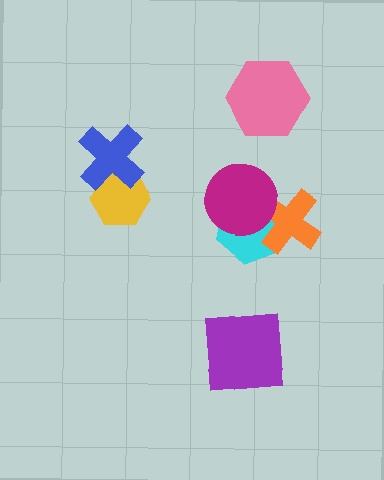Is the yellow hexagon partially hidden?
Yes, it is partially covered by another shape.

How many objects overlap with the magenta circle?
2 objects overlap with the magenta circle.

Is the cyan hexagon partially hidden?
Yes, it is partially covered by another shape.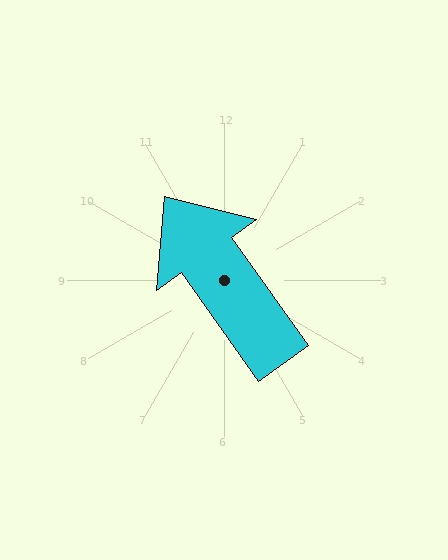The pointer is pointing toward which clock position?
Roughly 11 o'clock.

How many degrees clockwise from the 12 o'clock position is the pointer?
Approximately 324 degrees.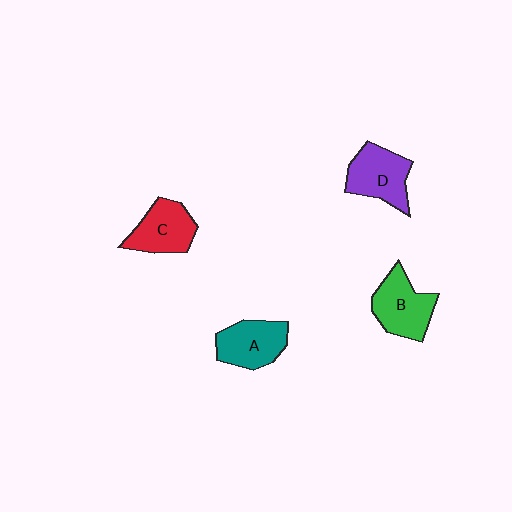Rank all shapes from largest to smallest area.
From largest to smallest: B (green), D (purple), A (teal), C (red).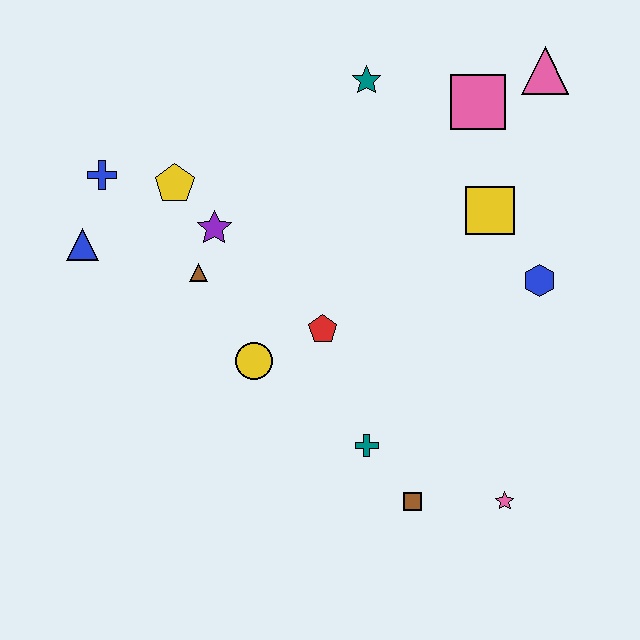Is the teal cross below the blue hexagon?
Yes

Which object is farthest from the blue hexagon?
The blue triangle is farthest from the blue hexagon.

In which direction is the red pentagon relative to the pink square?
The red pentagon is below the pink square.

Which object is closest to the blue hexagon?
The yellow square is closest to the blue hexagon.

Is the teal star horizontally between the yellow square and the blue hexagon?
No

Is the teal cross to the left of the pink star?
Yes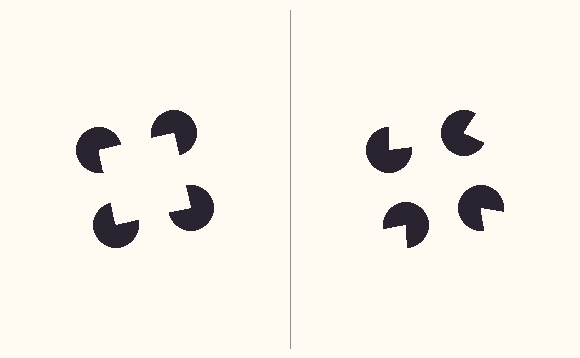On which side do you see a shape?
An illusory square appears on the left side. On the right side the wedge cuts are rotated, so no coherent shape forms.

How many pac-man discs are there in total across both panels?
8 — 4 on each side.